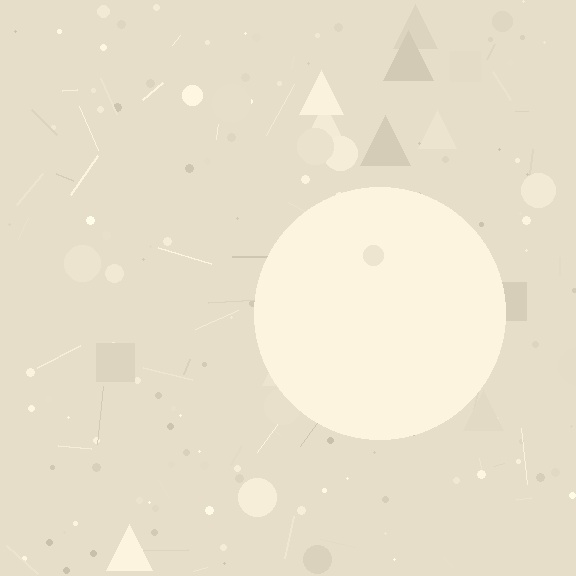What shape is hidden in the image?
A circle is hidden in the image.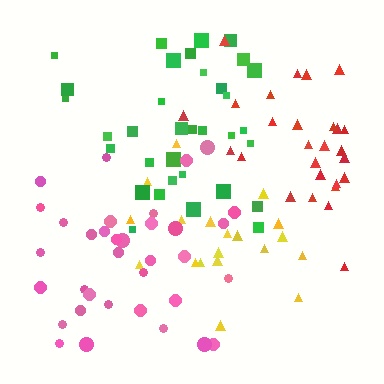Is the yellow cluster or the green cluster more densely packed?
Yellow.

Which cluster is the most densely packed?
Red.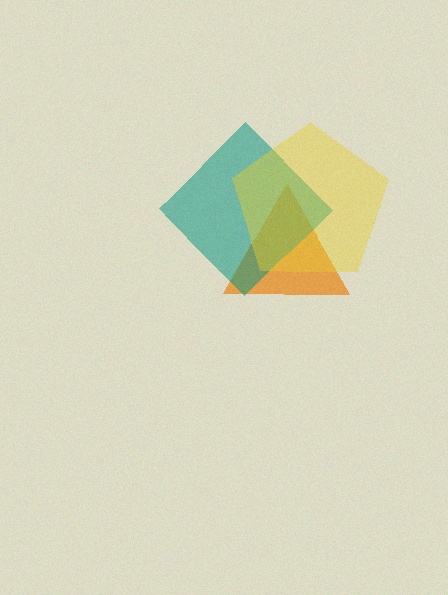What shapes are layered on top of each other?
The layered shapes are: an orange triangle, a teal diamond, a yellow pentagon.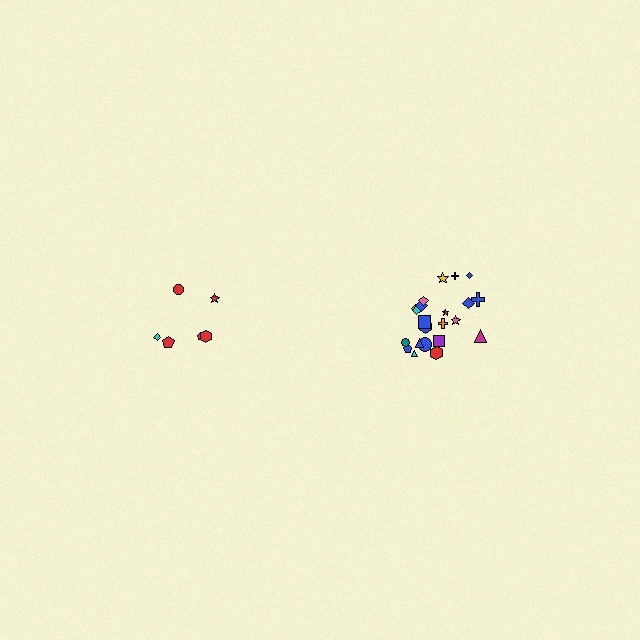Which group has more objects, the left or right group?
The right group.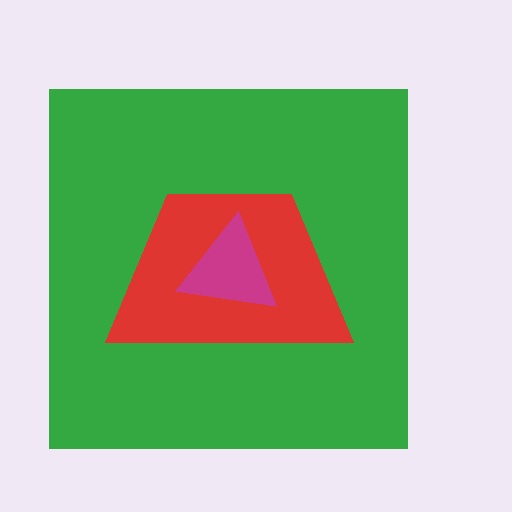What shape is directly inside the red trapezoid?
The magenta triangle.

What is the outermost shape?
The green square.